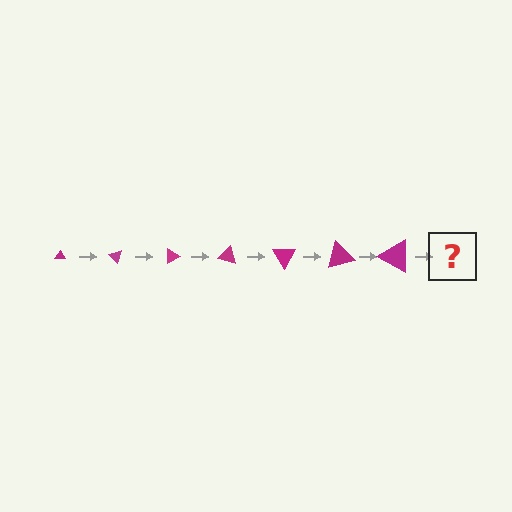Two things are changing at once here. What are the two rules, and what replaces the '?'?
The two rules are that the triangle grows larger each step and it rotates 45 degrees each step. The '?' should be a triangle, larger than the previous one and rotated 315 degrees from the start.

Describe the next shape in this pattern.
It should be a triangle, larger than the previous one and rotated 315 degrees from the start.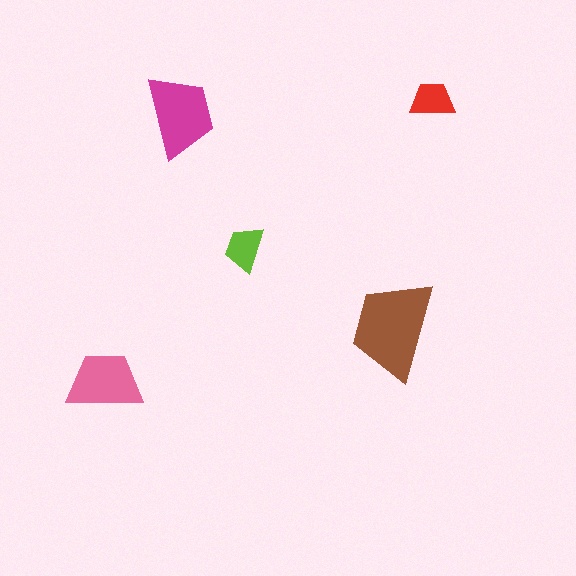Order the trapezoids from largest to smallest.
the brown one, the magenta one, the pink one, the lime one, the red one.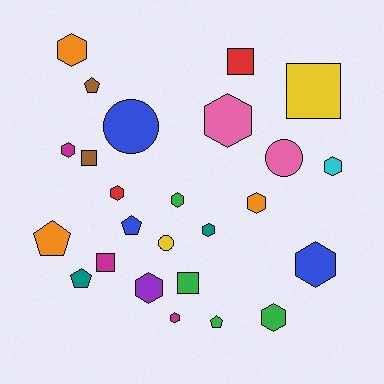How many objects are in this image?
There are 25 objects.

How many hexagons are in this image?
There are 12 hexagons.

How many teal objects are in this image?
There are 2 teal objects.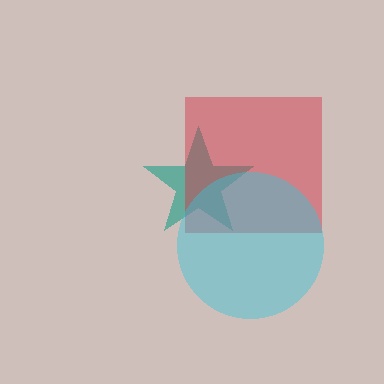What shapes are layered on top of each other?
The layered shapes are: a teal star, a red square, a cyan circle.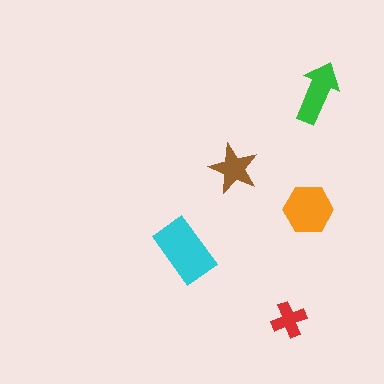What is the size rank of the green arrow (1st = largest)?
3rd.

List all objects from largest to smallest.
The cyan rectangle, the orange hexagon, the green arrow, the brown star, the red cross.